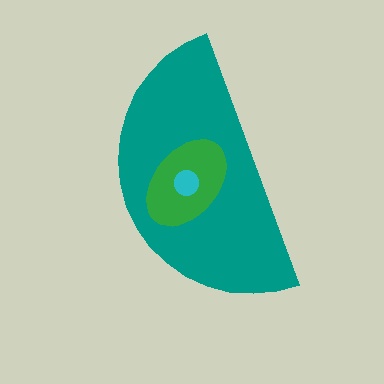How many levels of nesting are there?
3.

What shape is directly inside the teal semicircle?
The green ellipse.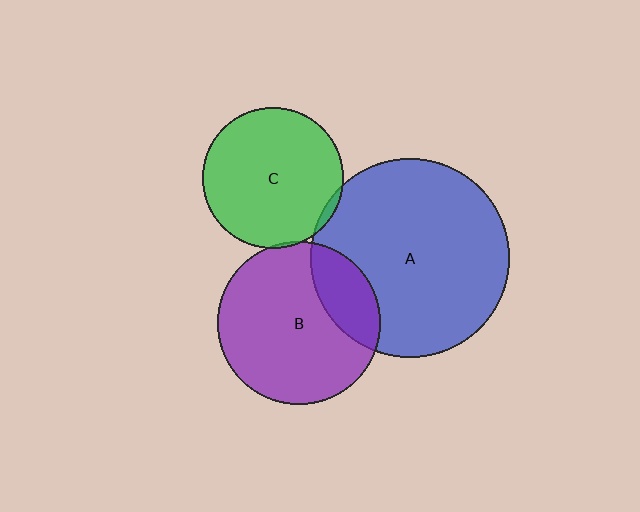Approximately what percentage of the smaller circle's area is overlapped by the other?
Approximately 5%.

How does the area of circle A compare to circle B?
Approximately 1.5 times.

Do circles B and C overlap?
Yes.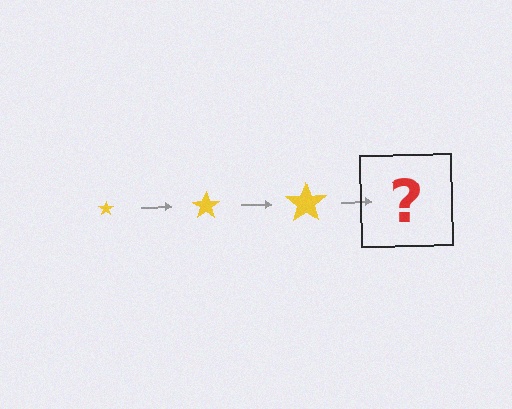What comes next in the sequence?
The next element should be a yellow star, larger than the previous one.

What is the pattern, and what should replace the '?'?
The pattern is that the star gets progressively larger each step. The '?' should be a yellow star, larger than the previous one.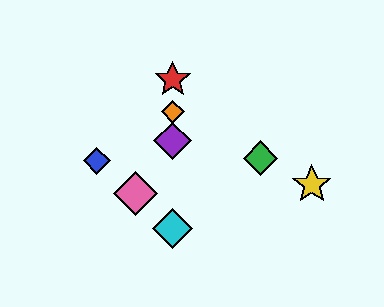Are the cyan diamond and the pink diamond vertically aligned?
No, the cyan diamond is at x≈173 and the pink diamond is at x≈136.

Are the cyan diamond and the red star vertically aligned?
Yes, both are at x≈173.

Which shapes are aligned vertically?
The red star, the purple diamond, the orange diamond, the cyan diamond are aligned vertically.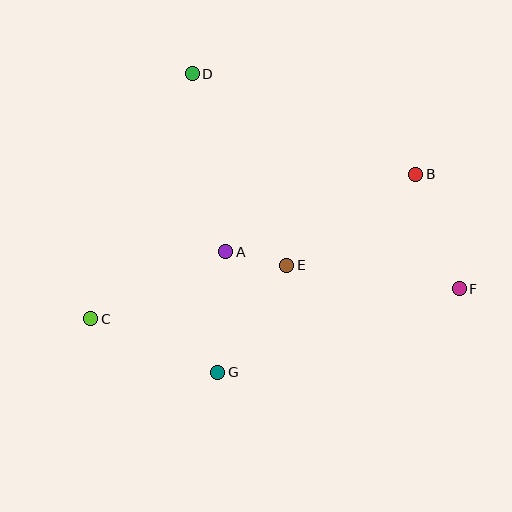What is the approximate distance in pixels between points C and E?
The distance between C and E is approximately 203 pixels.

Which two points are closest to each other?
Points A and E are closest to each other.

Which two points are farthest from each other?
Points C and F are farthest from each other.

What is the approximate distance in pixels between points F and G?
The distance between F and G is approximately 256 pixels.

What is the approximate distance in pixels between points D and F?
The distance between D and F is approximately 343 pixels.